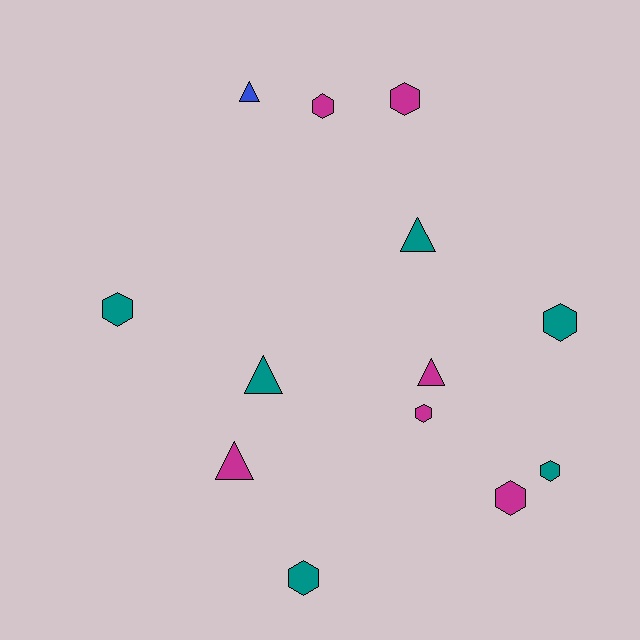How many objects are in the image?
There are 13 objects.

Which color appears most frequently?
Teal, with 6 objects.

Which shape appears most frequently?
Hexagon, with 8 objects.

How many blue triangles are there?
There is 1 blue triangle.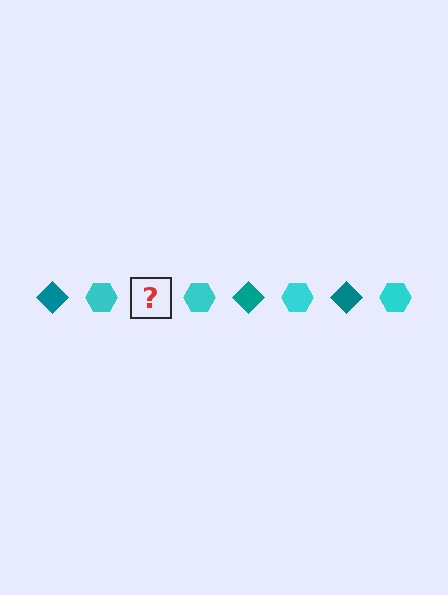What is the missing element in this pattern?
The missing element is a teal diamond.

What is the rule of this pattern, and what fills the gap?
The rule is that the pattern alternates between teal diamond and cyan hexagon. The gap should be filled with a teal diamond.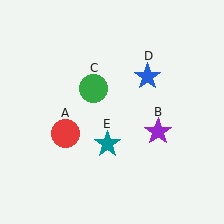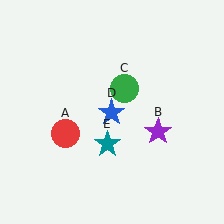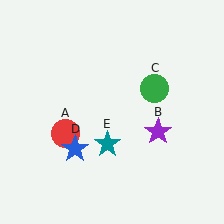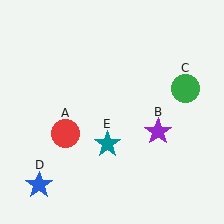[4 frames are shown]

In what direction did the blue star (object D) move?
The blue star (object D) moved down and to the left.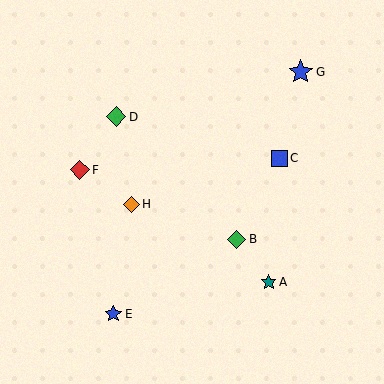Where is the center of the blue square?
The center of the blue square is at (279, 158).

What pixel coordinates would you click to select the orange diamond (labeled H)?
Click at (131, 204) to select the orange diamond H.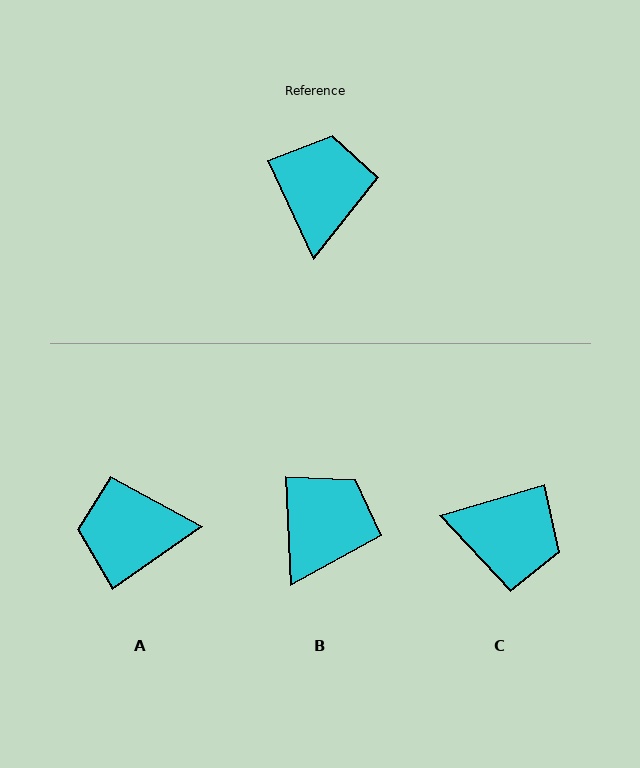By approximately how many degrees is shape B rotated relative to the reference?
Approximately 23 degrees clockwise.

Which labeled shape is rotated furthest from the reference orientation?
A, about 100 degrees away.